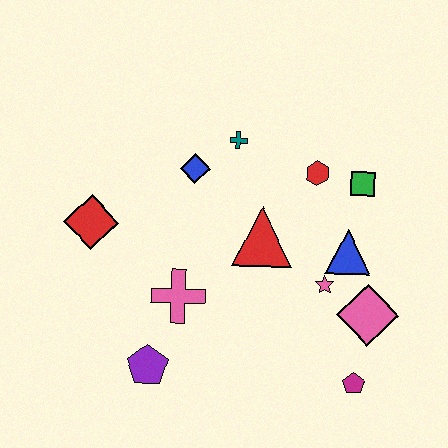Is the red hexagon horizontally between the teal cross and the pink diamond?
Yes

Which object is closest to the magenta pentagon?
The pink diamond is closest to the magenta pentagon.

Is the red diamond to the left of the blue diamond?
Yes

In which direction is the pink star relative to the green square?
The pink star is below the green square.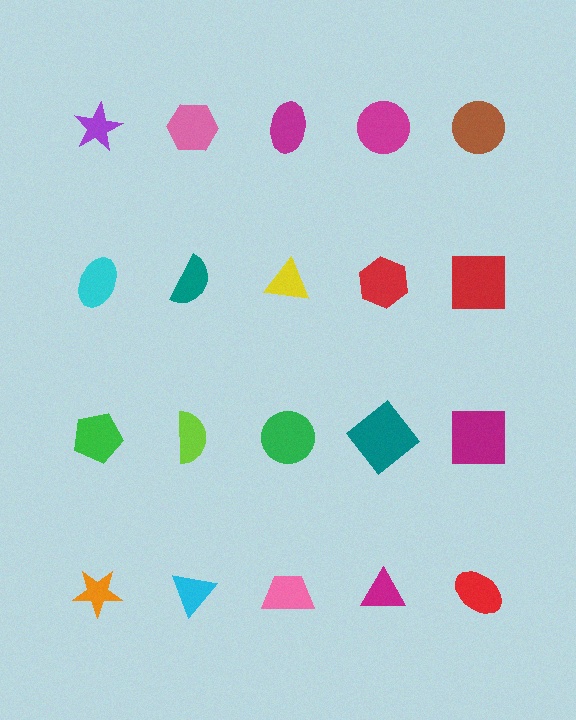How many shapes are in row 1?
5 shapes.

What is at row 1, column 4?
A magenta circle.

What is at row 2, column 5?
A red square.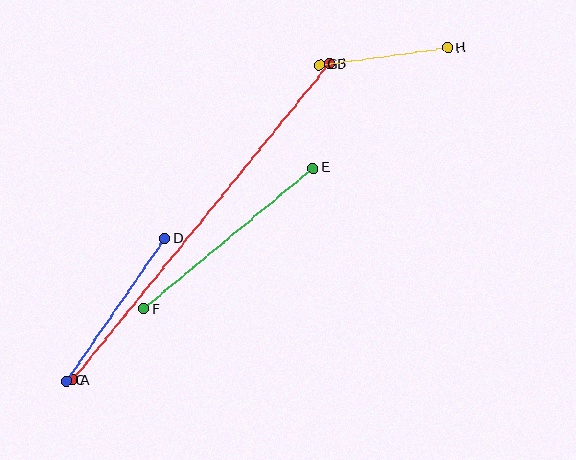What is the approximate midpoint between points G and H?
The midpoint is at approximately (383, 56) pixels.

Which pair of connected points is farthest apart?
Points A and B are farthest apart.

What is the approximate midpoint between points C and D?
The midpoint is at approximately (116, 310) pixels.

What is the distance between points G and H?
The distance is approximately 129 pixels.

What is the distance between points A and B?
The distance is approximately 408 pixels.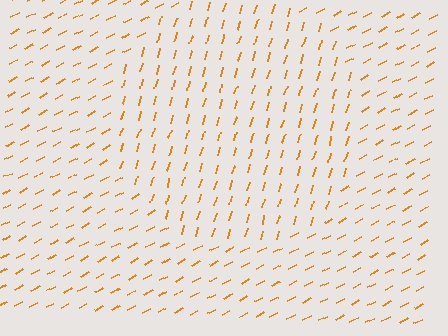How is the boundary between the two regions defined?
The boundary is defined purely by a change in line orientation (approximately 45 degrees difference). All lines are the same color and thickness.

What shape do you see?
I see a circle.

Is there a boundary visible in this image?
Yes, there is a texture boundary formed by a change in line orientation.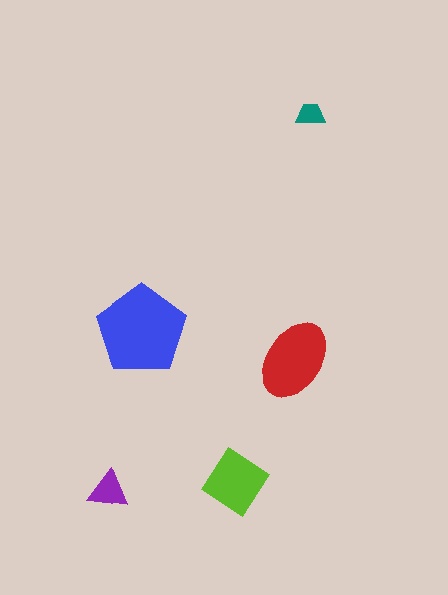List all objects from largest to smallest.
The blue pentagon, the red ellipse, the lime diamond, the purple triangle, the teal trapezoid.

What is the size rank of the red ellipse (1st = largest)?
2nd.